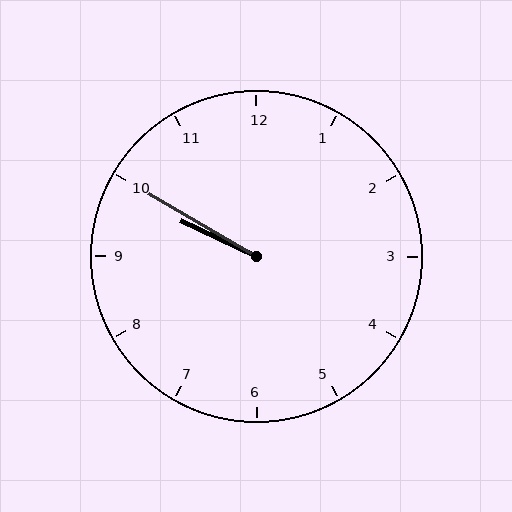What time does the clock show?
9:50.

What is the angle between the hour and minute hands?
Approximately 5 degrees.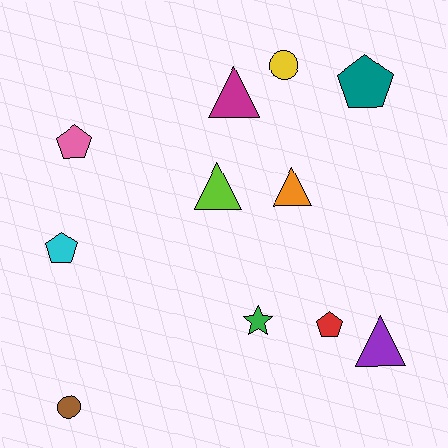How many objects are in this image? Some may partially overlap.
There are 11 objects.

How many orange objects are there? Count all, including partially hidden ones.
There is 1 orange object.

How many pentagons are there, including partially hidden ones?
There are 4 pentagons.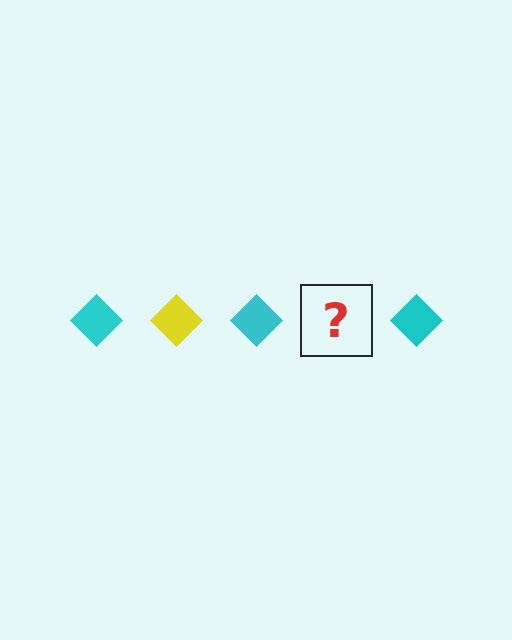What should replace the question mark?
The question mark should be replaced with a yellow diamond.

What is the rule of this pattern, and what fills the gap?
The rule is that the pattern cycles through cyan, yellow diamonds. The gap should be filled with a yellow diamond.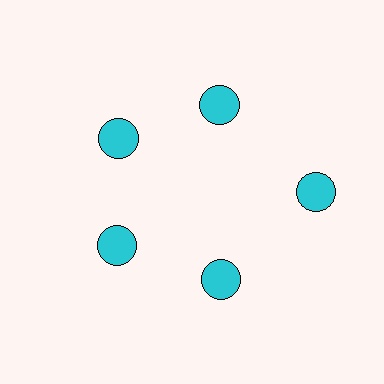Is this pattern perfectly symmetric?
No. The 5 cyan circles are arranged in a ring, but one element near the 3 o'clock position is pushed outward from the center, breaking the 5-fold rotational symmetry.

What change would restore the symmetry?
The symmetry would be restored by moving it inward, back onto the ring so that all 5 circles sit at equal angles and equal distance from the center.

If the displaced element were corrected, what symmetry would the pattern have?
It would have 5-fold rotational symmetry — the pattern would map onto itself every 72 degrees.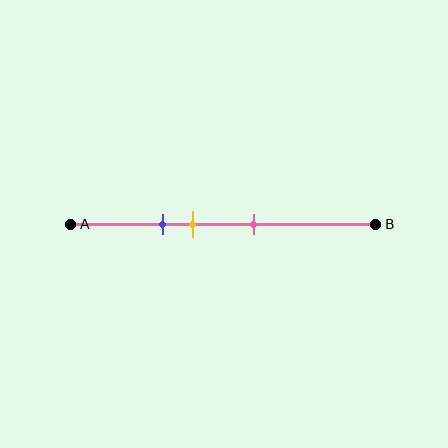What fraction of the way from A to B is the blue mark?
The blue mark is approximately 30% (0.3) of the way from A to B.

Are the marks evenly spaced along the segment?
Yes, the marks are approximately evenly spaced.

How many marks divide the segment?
There are 3 marks dividing the segment.